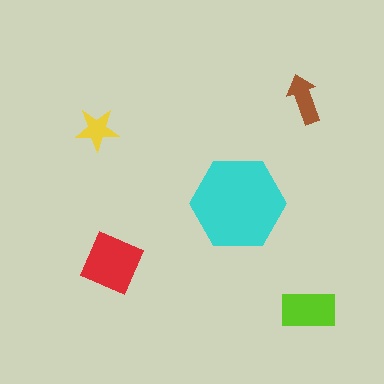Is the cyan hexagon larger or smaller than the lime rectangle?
Larger.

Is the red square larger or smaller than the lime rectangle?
Larger.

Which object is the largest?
The cyan hexagon.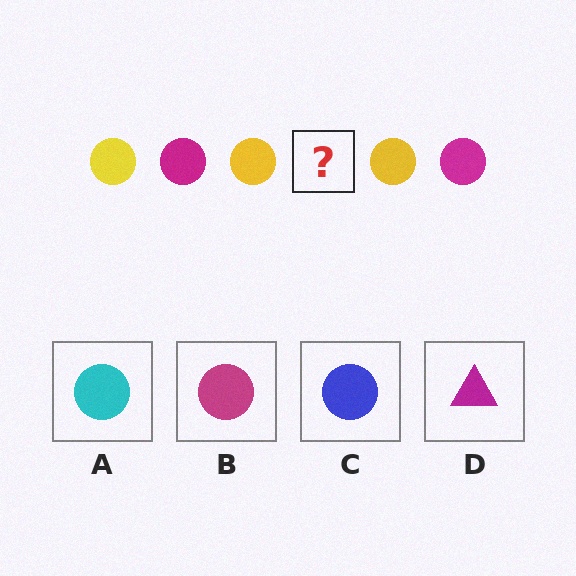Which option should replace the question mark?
Option B.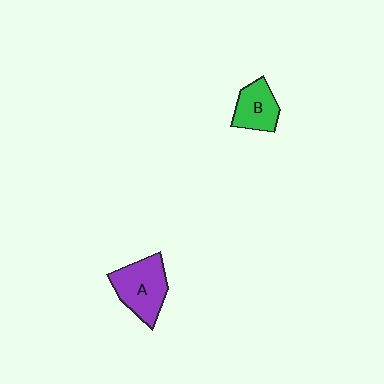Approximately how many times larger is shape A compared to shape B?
Approximately 1.4 times.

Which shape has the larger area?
Shape A (purple).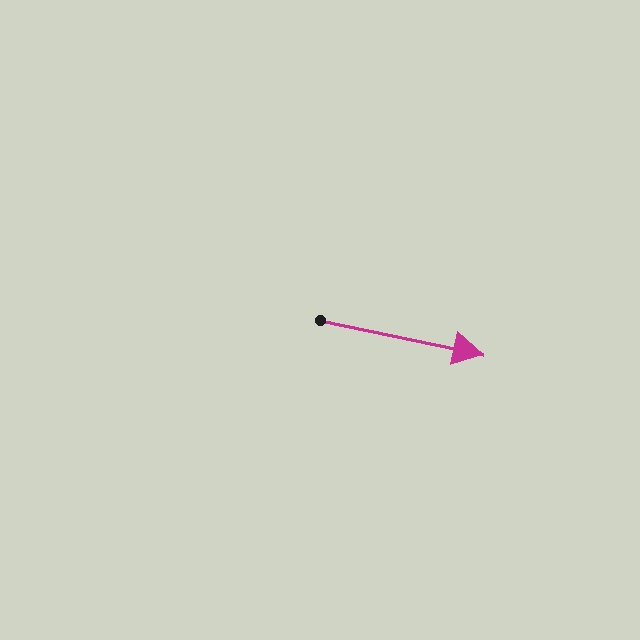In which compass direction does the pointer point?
East.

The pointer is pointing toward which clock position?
Roughly 3 o'clock.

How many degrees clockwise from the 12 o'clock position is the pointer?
Approximately 102 degrees.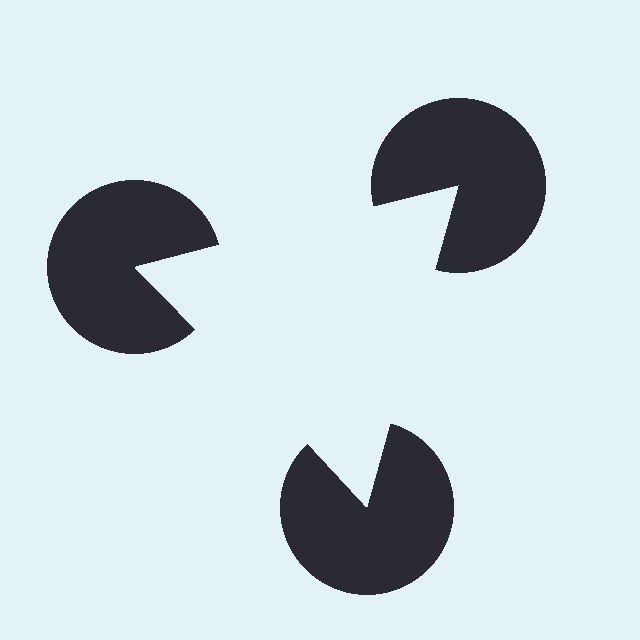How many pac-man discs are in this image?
There are 3 — one at each vertex of the illusory triangle.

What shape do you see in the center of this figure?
An illusory triangle — its edges are inferred from the aligned wedge cuts in the pac-man discs, not physically drawn.